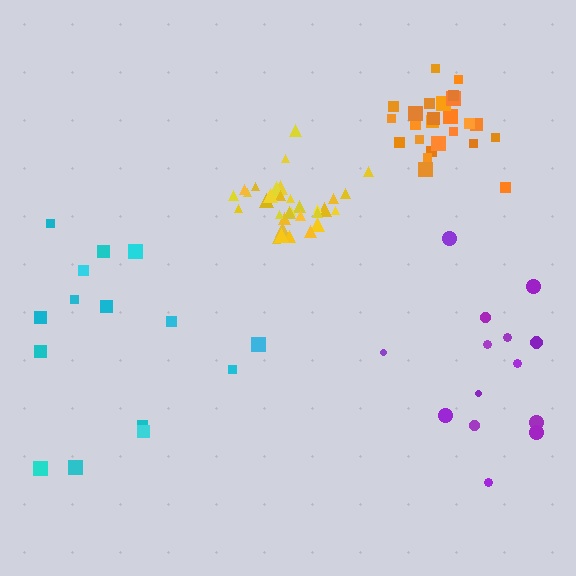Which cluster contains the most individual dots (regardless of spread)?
Yellow (35).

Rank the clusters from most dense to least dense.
yellow, orange, purple, cyan.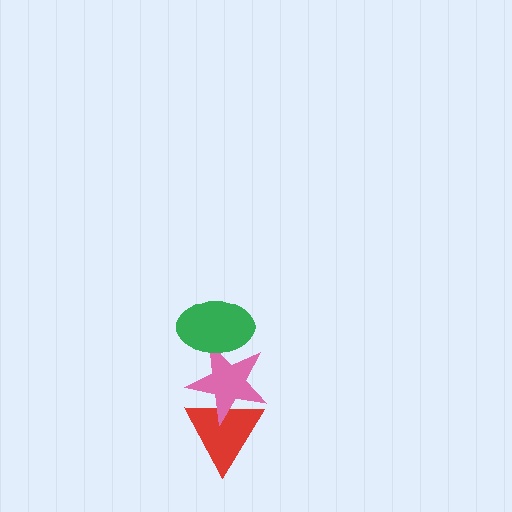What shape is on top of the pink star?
The green ellipse is on top of the pink star.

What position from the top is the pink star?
The pink star is 2nd from the top.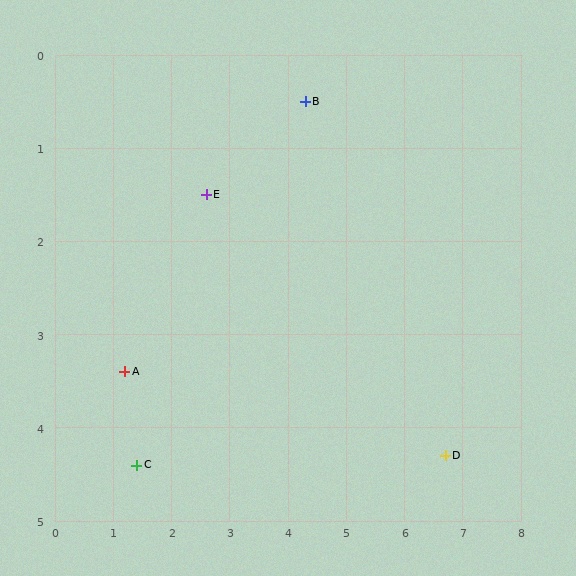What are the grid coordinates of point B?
Point B is at approximately (4.3, 0.5).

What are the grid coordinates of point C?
Point C is at approximately (1.4, 4.4).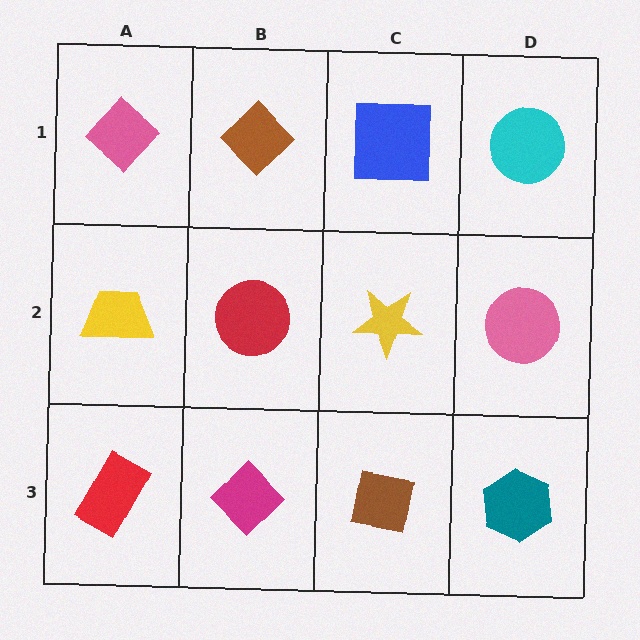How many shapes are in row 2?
4 shapes.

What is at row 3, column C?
A brown square.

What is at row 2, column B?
A red circle.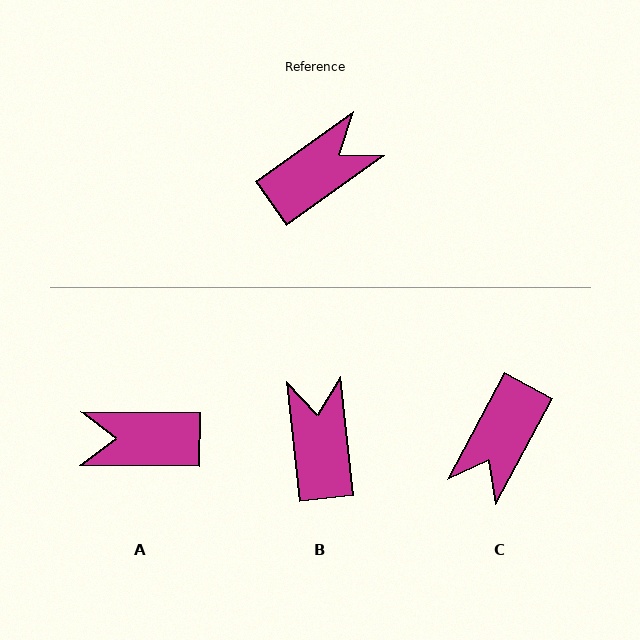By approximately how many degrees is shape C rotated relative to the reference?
Approximately 153 degrees clockwise.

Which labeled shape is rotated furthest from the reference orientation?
C, about 153 degrees away.